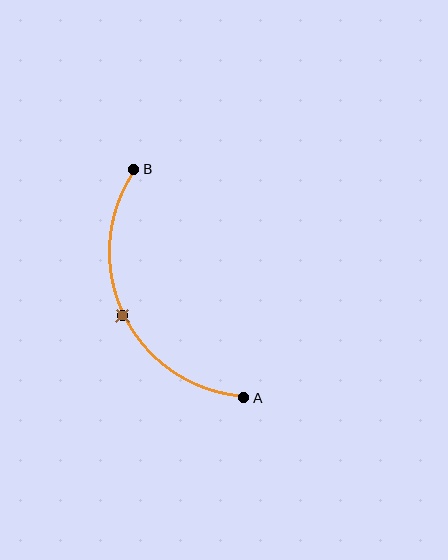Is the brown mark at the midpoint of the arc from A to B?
Yes. The brown mark lies on the arc at equal arc-length from both A and B — it is the arc midpoint.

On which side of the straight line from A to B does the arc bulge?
The arc bulges to the left of the straight line connecting A and B.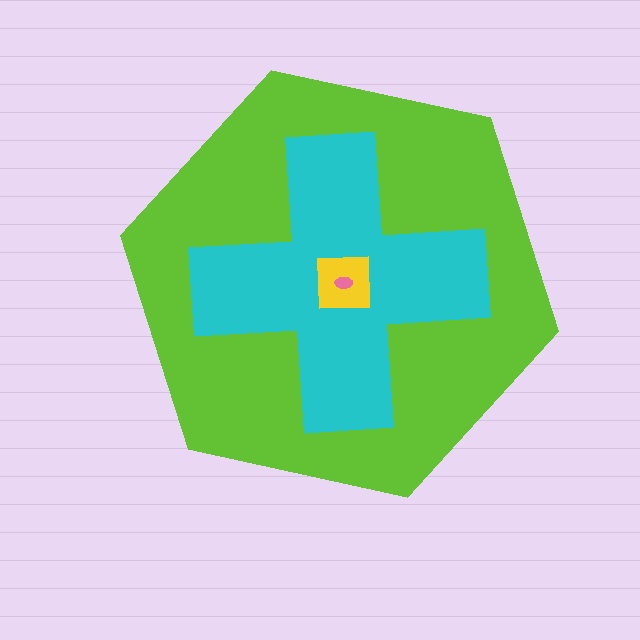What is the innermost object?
The pink ellipse.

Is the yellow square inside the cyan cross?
Yes.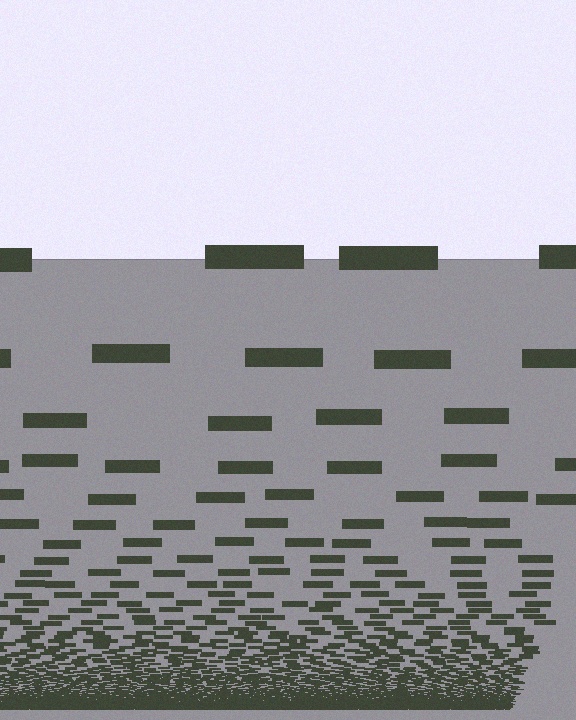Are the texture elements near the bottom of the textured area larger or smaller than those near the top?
Smaller. The gradient is inverted — elements near the bottom are smaller and denser.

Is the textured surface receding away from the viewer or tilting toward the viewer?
The surface appears to tilt toward the viewer. Texture elements get larger and sparser toward the top.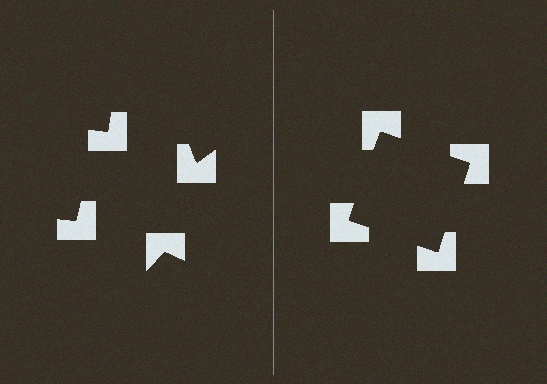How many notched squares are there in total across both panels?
8 — 4 on each side.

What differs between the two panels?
The notched squares are positioned identically on both sides; only the wedge orientations differ. On the right they align to a square; on the left they are misaligned.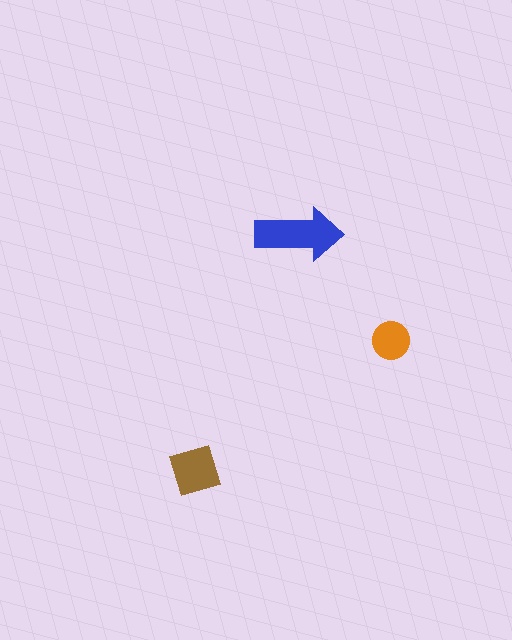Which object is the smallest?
The orange circle.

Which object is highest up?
The blue arrow is topmost.